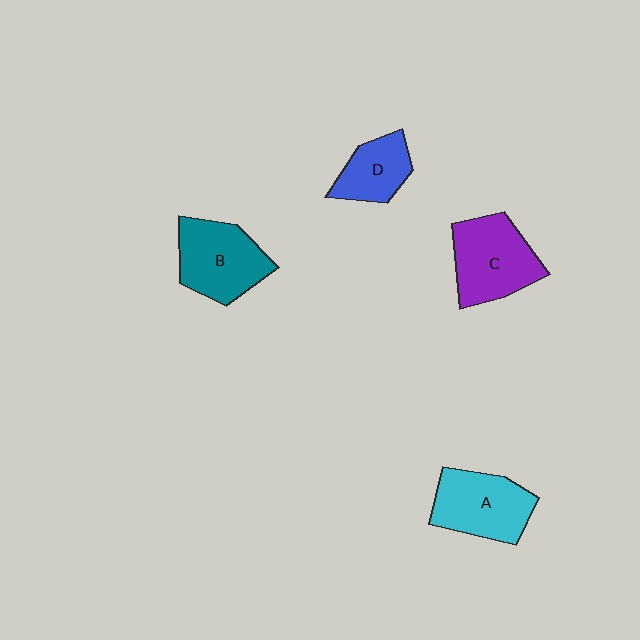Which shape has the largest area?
Shape C (purple).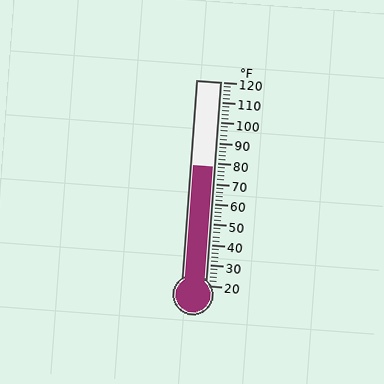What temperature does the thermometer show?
The thermometer shows approximately 78°F.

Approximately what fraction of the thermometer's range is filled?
The thermometer is filled to approximately 60% of its range.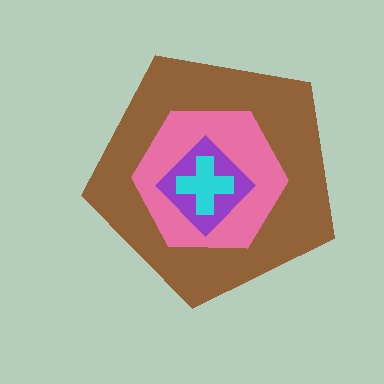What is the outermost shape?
The brown pentagon.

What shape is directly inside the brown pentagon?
The pink hexagon.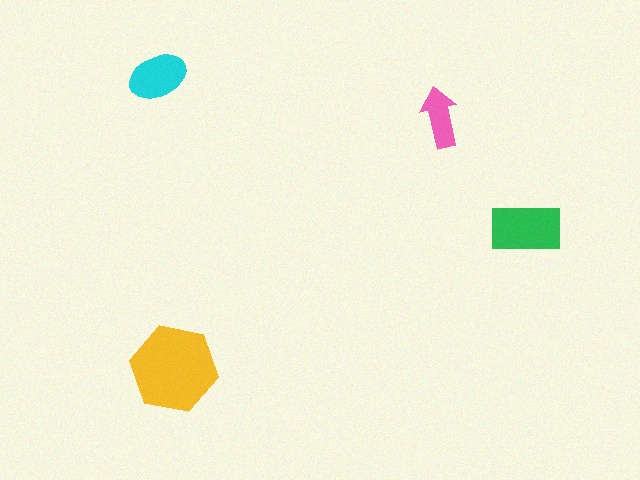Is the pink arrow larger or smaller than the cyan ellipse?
Smaller.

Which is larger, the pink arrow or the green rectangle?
The green rectangle.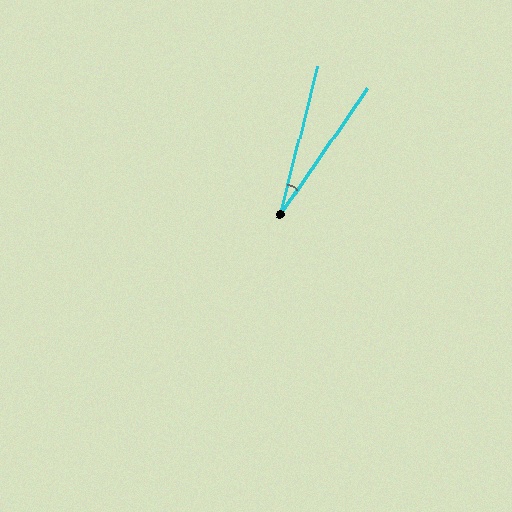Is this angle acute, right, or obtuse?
It is acute.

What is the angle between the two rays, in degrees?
Approximately 21 degrees.